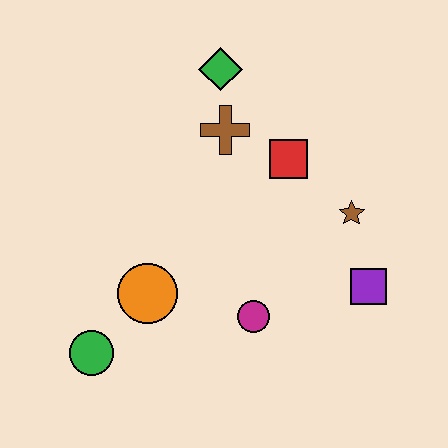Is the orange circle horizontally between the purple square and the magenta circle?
No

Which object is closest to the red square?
The brown cross is closest to the red square.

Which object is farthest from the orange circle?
The green diamond is farthest from the orange circle.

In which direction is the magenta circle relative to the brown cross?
The magenta circle is below the brown cross.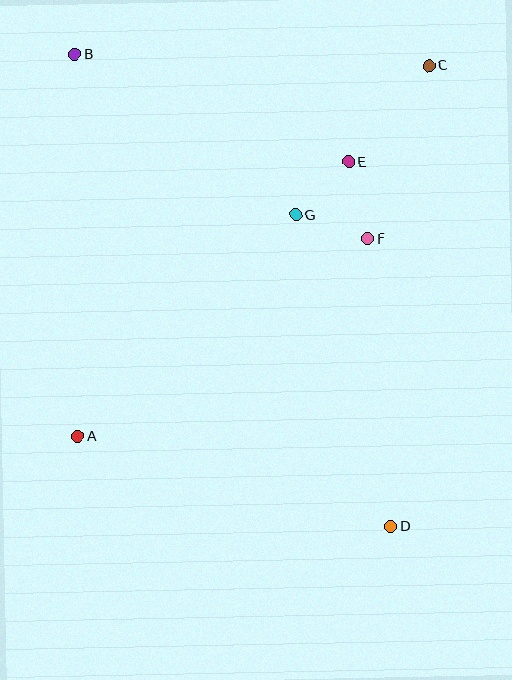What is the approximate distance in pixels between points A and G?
The distance between A and G is approximately 311 pixels.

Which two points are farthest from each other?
Points B and D are farthest from each other.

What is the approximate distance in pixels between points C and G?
The distance between C and G is approximately 200 pixels.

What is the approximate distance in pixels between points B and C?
The distance between B and C is approximately 354 pixels.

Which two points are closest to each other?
Points E and G are closest to each other.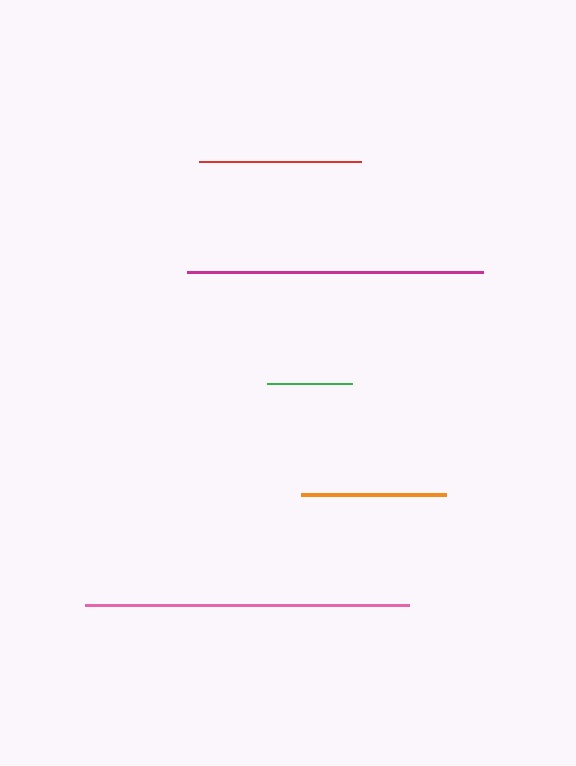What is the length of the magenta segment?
The magenta segment is approximately 296 pixels long.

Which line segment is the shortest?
The green line is the shortest at approximately 85 pixels.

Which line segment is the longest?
The pink line is the longest at approximately 324 pixels.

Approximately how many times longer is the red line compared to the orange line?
The red line is approximately 1.1 times the length of the orange line.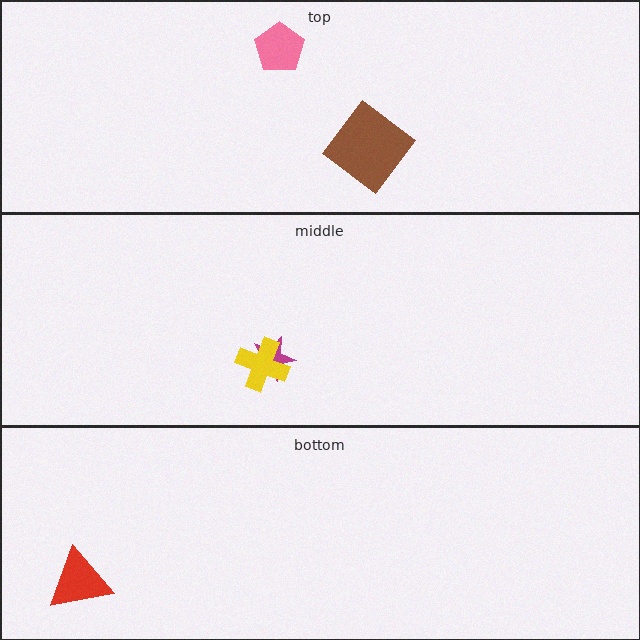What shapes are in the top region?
The pink pentagon, the brown diamond.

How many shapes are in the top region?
2.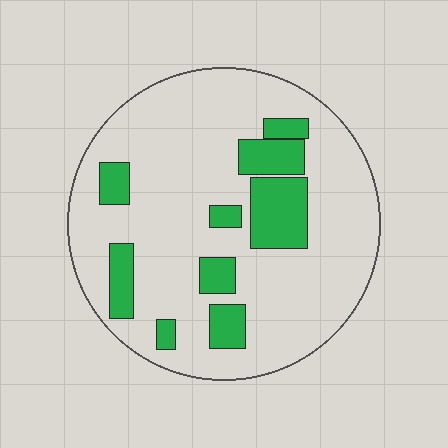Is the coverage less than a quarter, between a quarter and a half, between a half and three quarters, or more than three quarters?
Less than a quarter.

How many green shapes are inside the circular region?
9.